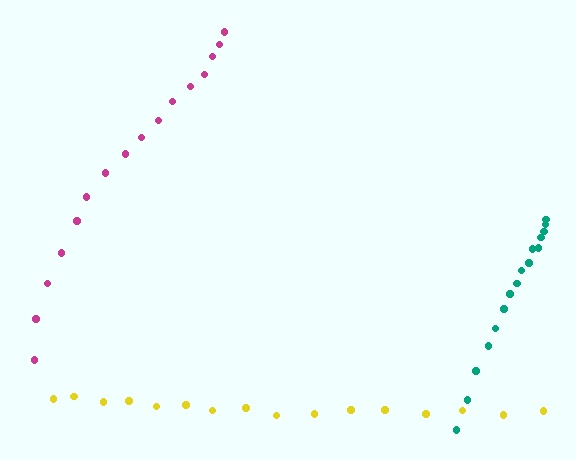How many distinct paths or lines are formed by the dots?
There are 3 distinct paths.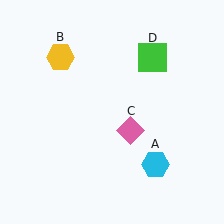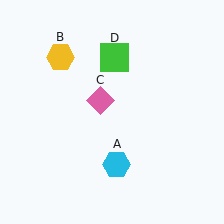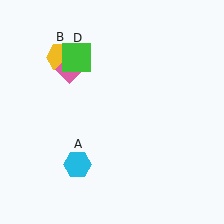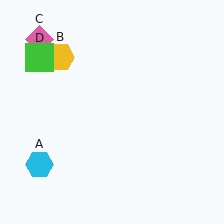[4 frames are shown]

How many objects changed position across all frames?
3 objects changed position: cyan hexagon (object A), pink diamond (object C), green square (object D).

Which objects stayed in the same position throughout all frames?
Yellow hexagon (object B) remained stationary.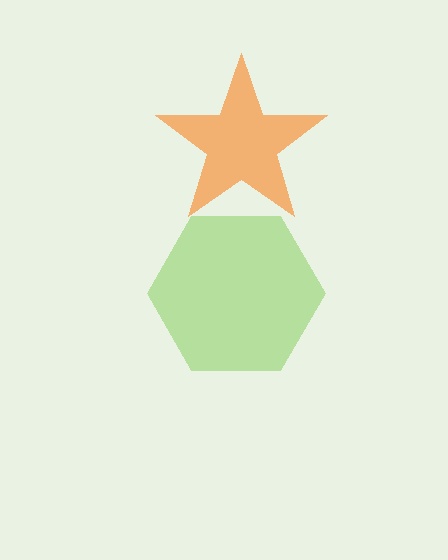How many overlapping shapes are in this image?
There are 2 overlapping shapes in the image.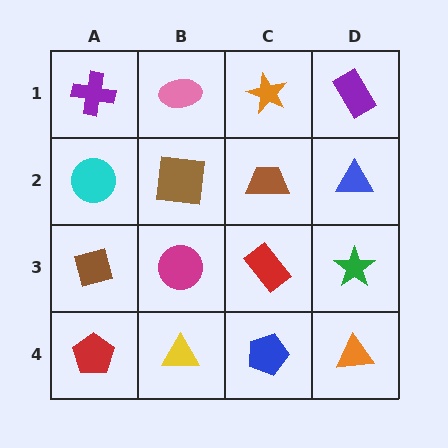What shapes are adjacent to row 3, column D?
A blue triangle (row 2, column D), an orange triangle (row 4, column D), a red rectangle (row 3, column C).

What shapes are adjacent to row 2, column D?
A purple rectangle (row 1, column D), a green star (row 3, column D), a brown trapezoid (row 2, column C).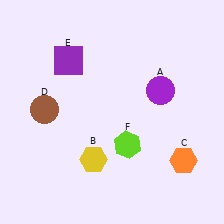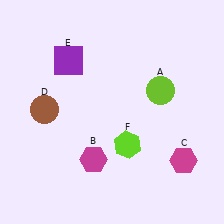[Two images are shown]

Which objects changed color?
A changed from purple to lime. B changed from yellow to magenta. C changed from orange to magenta.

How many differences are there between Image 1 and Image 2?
There are 3 differences between the two images.